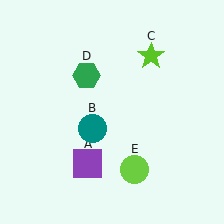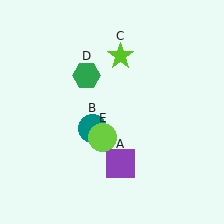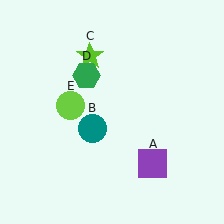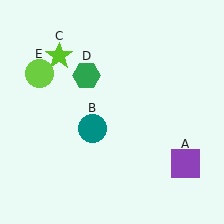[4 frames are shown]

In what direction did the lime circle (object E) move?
The lime circle (object E) moved up and to the left.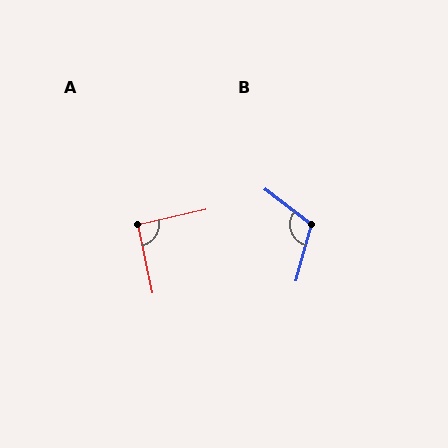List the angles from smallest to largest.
A (91°), B (112°).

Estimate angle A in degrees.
Approximately 91 degrees.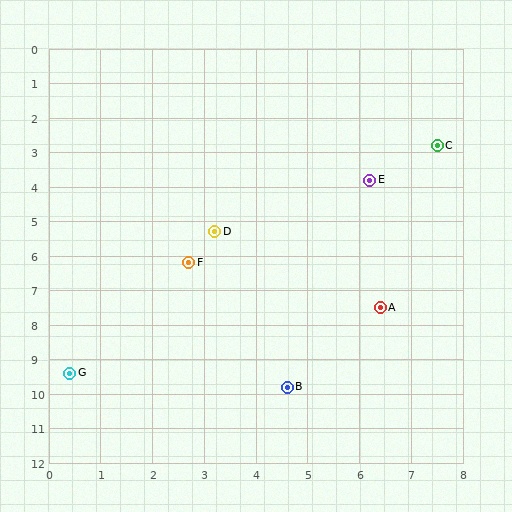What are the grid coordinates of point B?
Point B is at approximately (4.6, 9.8).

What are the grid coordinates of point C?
Point C is at approximately (7.5, 2.8).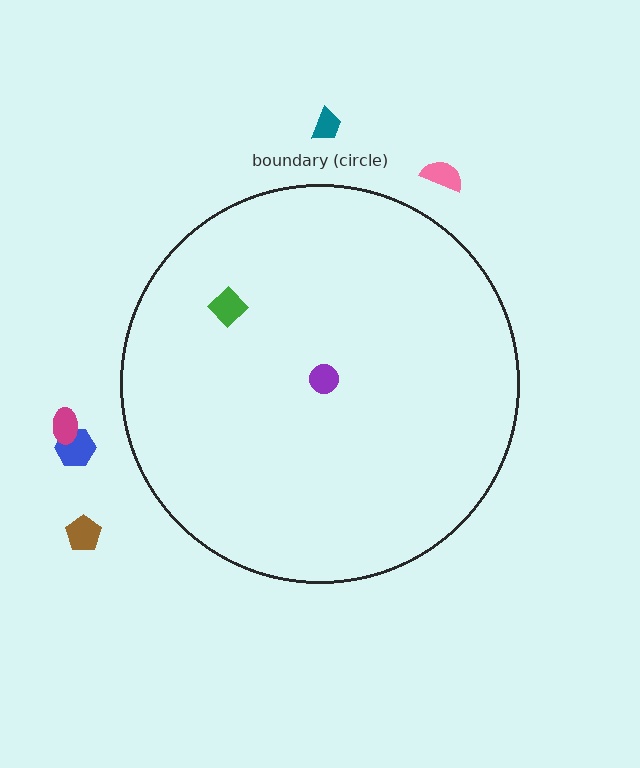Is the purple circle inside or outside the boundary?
Inside.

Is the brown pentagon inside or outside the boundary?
Outside.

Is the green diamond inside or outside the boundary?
Inside.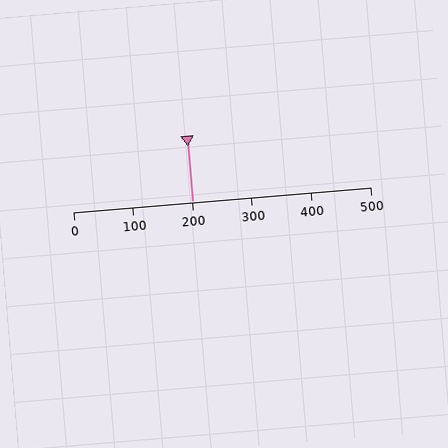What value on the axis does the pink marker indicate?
The marker indicates approximately 200.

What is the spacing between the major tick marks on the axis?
The major ticks are spaced 100 apart.